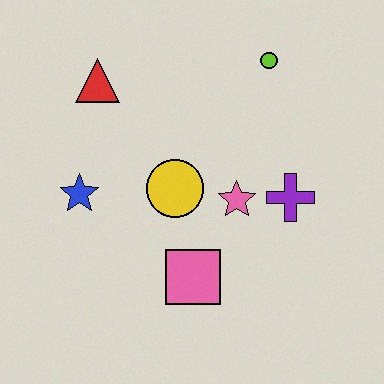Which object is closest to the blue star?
The yellow circle is closest to the blue star.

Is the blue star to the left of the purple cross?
Yes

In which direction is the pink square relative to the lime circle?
The pink square is below the lime circle.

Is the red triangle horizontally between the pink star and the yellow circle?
No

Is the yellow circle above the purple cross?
Yes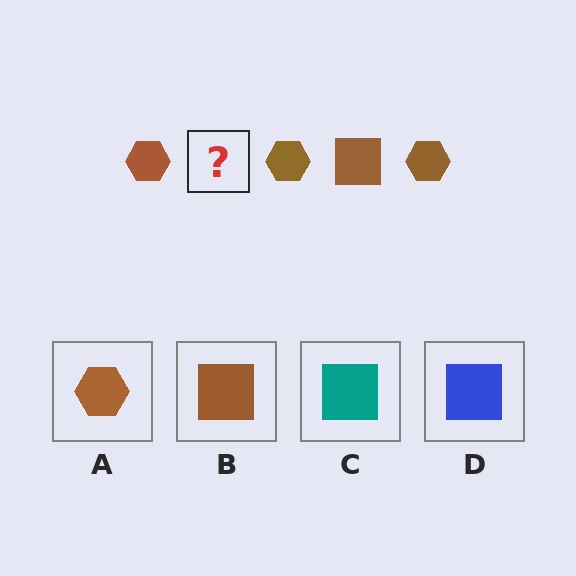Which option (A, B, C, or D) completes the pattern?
B.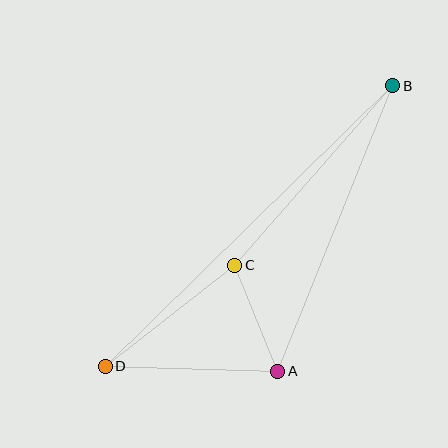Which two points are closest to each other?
Points A and C are closest to each other.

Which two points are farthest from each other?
Points B and D are farthest from each other.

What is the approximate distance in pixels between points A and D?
The distance between A and D is approximately 173 pixels.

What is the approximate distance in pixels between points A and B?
The distance between A and B is approximately 308 pixels.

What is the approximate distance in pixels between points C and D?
The distance between C and D is approximately 164 pixels.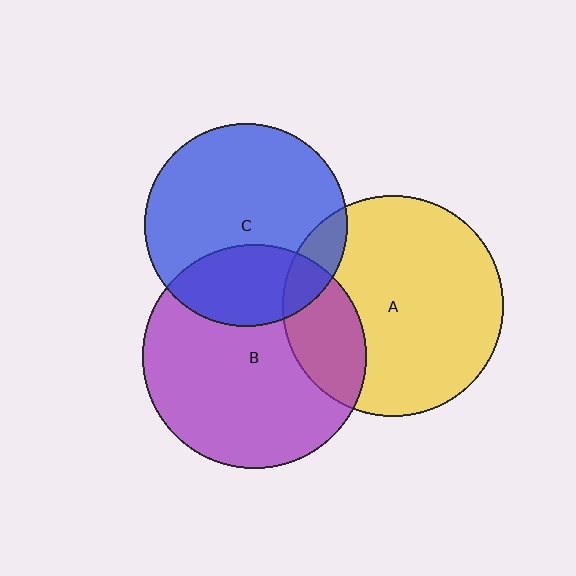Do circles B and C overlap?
Yes.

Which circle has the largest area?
Circle B (purple).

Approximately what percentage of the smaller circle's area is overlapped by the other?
Approximately 30%.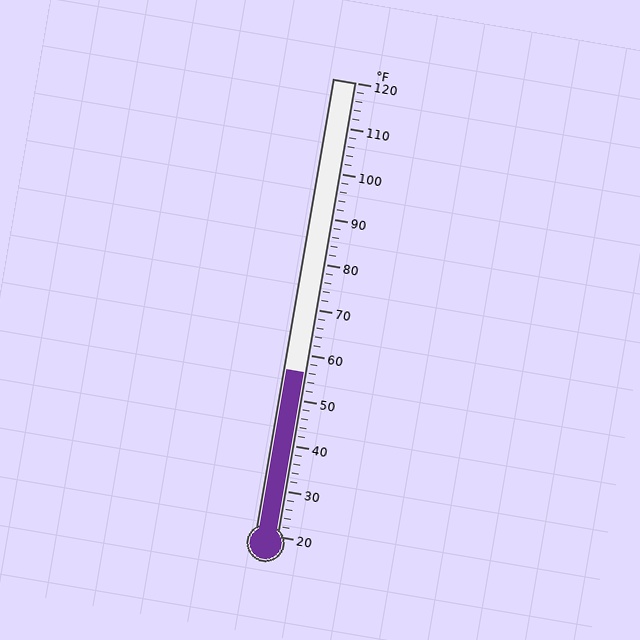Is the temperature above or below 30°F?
The temperature is above 30°F.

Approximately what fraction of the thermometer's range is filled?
The thermometer is filled to approximately 35% of its range.